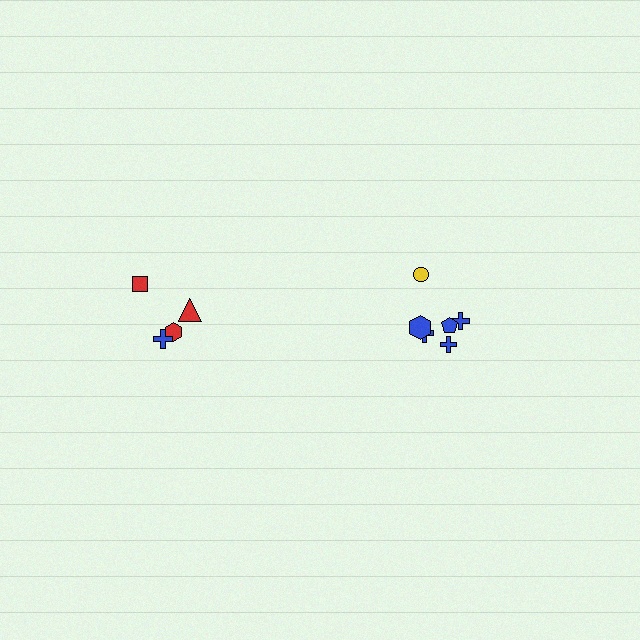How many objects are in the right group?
There are 6 objects.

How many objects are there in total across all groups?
There are 10 objects.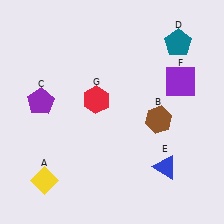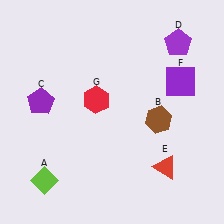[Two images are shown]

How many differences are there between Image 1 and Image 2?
There are 3 differences between the two images.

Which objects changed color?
A changed from yellow to lime. D changed from teal to purple. E changed from blue to red.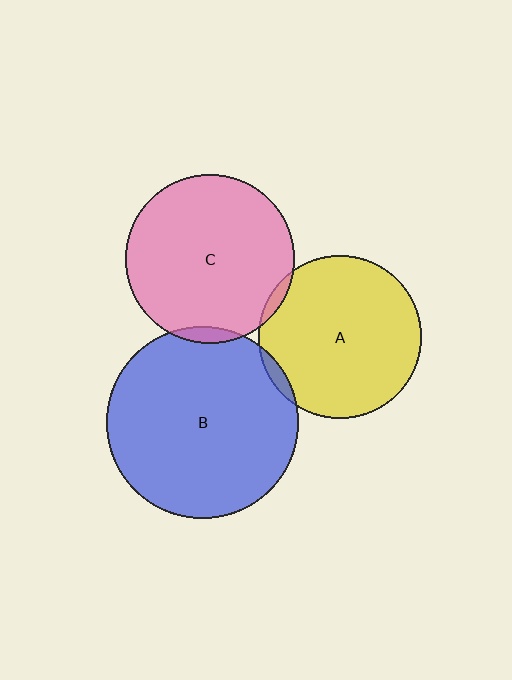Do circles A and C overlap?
Yes.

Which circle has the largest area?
Circle B (blue).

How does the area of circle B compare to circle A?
Approximately 1.4 times.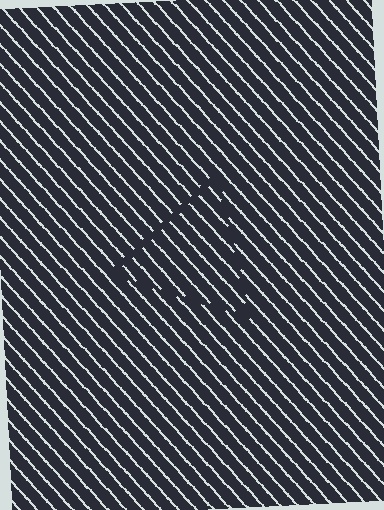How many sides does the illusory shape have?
3 sides — the line-ends trace a triangle.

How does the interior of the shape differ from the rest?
The interior of the shape contains the same grating, shifted by half a period — the contour is defined by the phase discontinuity where line-ends from the inner and outer gratings abut.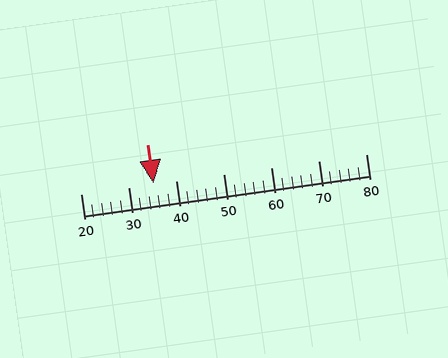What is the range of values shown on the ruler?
The ruler shows values from 20 to 80.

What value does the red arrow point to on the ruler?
The red arrow points to approximately 35.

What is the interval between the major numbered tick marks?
The major tick marks are spaced 10 units apart.